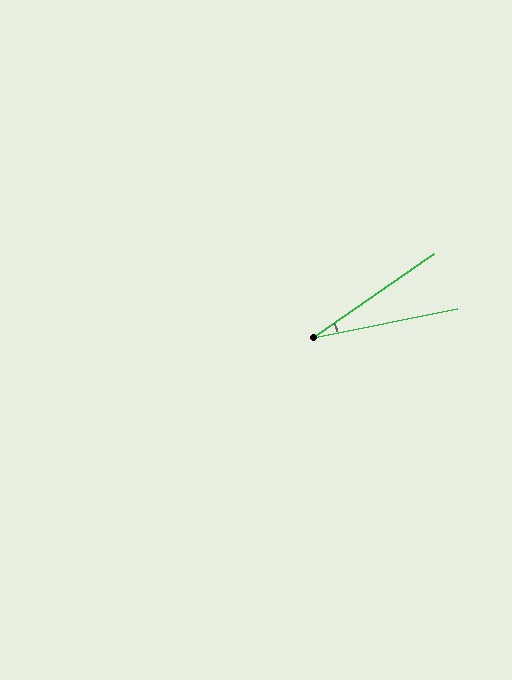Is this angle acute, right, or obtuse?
It is acute.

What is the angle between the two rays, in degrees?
Approximately 23 degrees.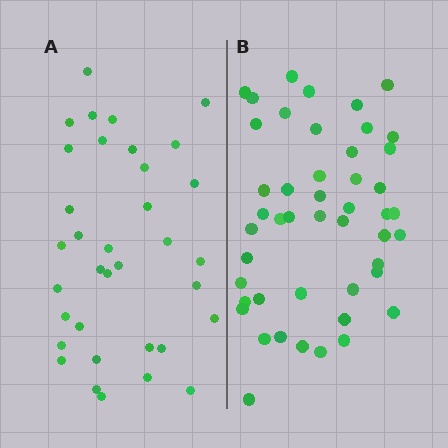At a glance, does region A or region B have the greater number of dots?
Region B (the right region) has more dots.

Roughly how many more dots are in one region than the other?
Region B has roughly 12 or so more dots than region A.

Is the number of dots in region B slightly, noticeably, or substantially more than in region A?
Region B has noticeably more, but not dramatically so. The ratio is roughly 1.3 to 1.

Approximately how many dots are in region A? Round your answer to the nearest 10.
About 40 dots. (The exact count is 35, which rounds to 40.)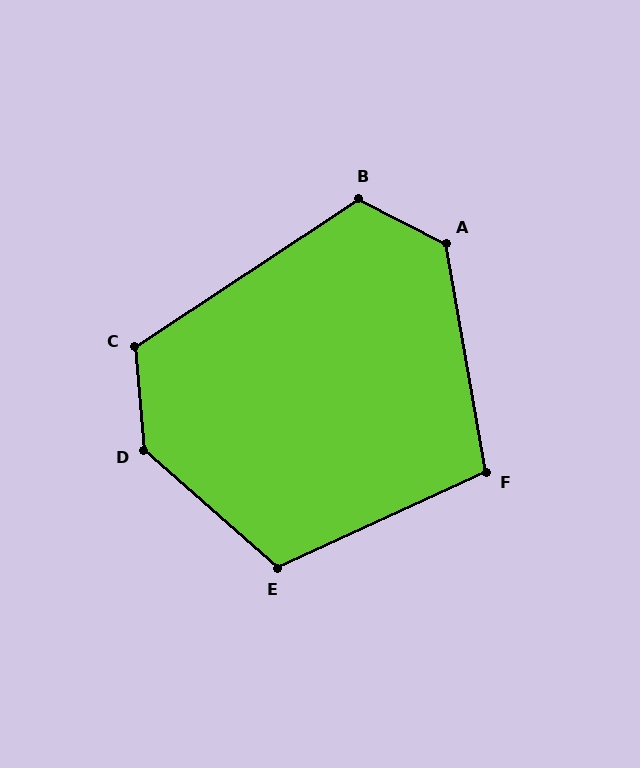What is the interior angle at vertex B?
Approximately 120 degrees (obtuse).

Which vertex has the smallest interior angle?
F, at approximately 105 degrees.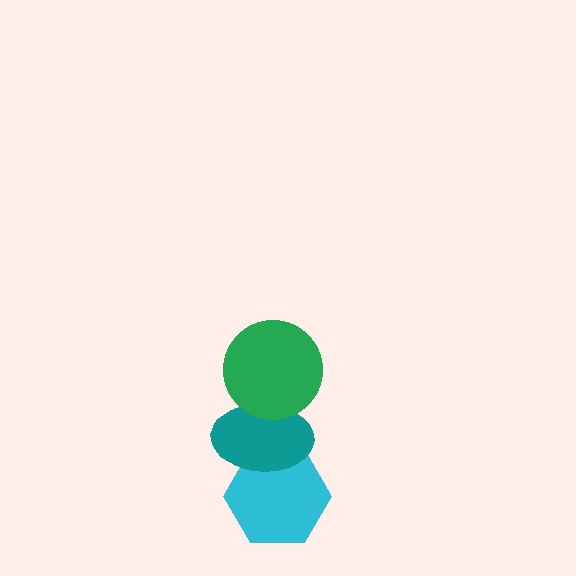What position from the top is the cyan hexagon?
The cyan hexagon is 3rd from the top.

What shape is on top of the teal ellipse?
The green circle is on top of the teal ellipse.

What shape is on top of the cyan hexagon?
The teal ellipse is on top of the cyan hexagon.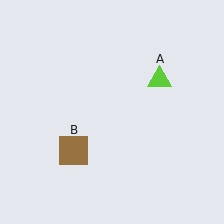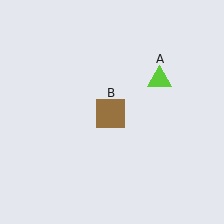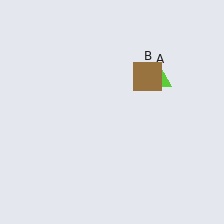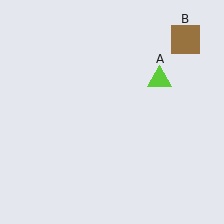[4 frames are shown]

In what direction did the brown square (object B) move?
The brown square (object B) moved up and to the right.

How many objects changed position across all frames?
1 object changed position: brown square (object B).